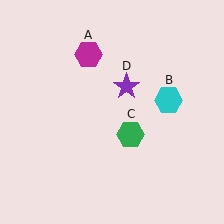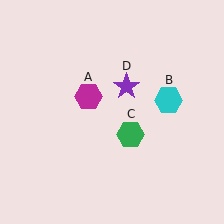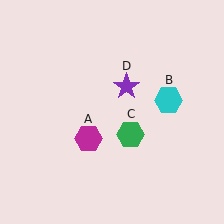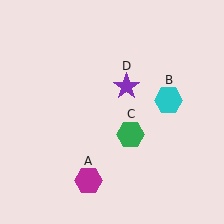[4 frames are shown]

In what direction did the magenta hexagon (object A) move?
The magenta hexagon (object A) moved down.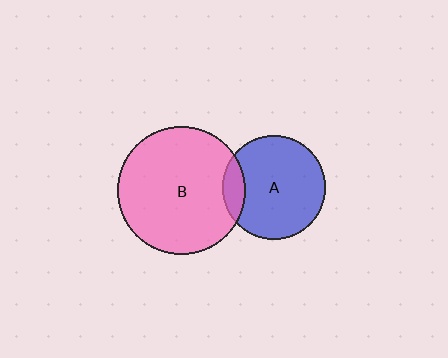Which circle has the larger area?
Circle B (pink).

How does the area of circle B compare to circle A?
Approximately 1.5 times.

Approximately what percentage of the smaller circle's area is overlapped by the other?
Approximately 15%.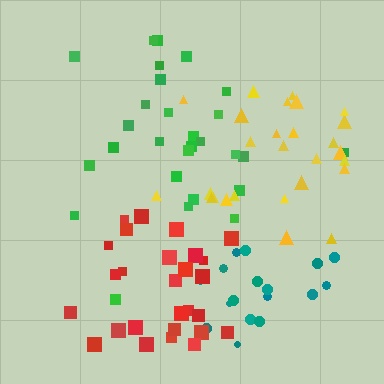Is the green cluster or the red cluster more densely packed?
Red.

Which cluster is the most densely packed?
Yellow.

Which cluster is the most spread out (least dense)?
Green.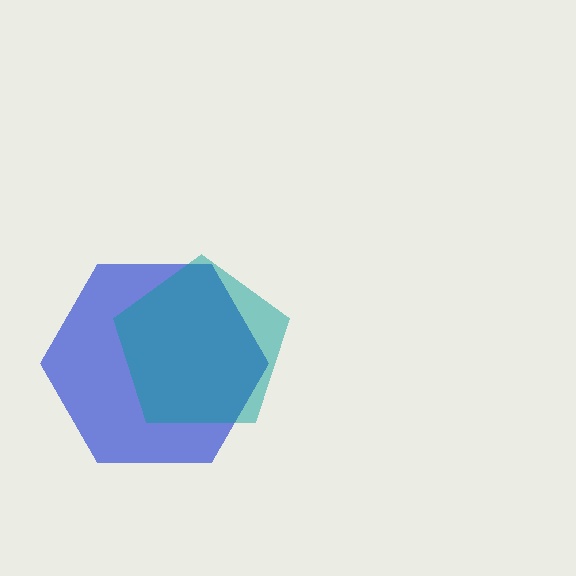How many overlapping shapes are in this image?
There are 2 overlapping shapes in the image.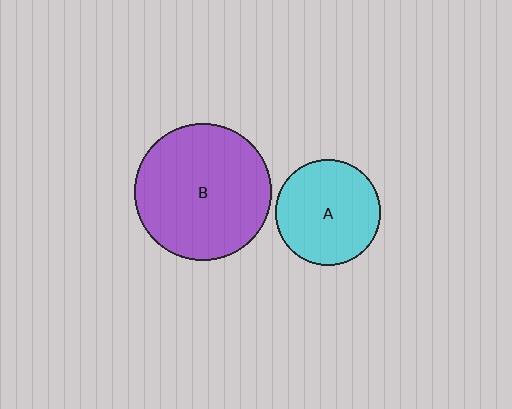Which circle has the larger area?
Circle B (purple).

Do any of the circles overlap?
No, none of the circles overlap.